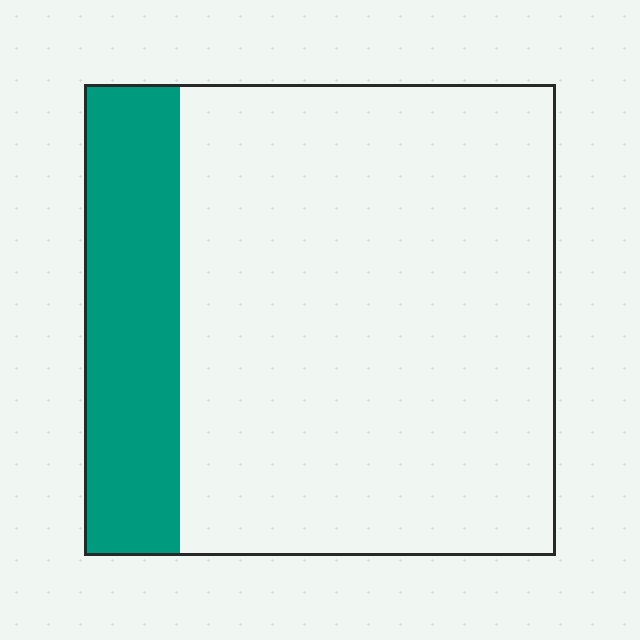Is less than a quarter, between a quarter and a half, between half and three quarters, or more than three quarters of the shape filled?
Less than a quarter.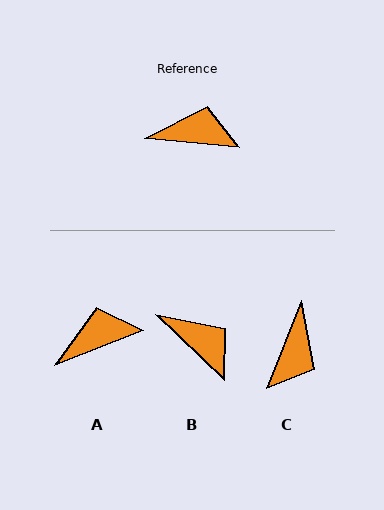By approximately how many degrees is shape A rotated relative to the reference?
Approximately 27 degrees counter-clockwise.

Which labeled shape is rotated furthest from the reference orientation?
C, about 107 degrees away.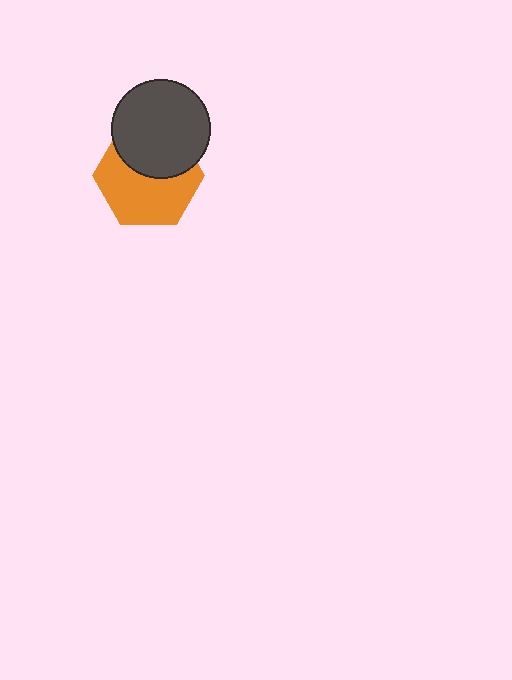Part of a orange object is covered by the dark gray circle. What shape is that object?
It is a hexagon.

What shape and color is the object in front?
The object in front is a dark gray circle.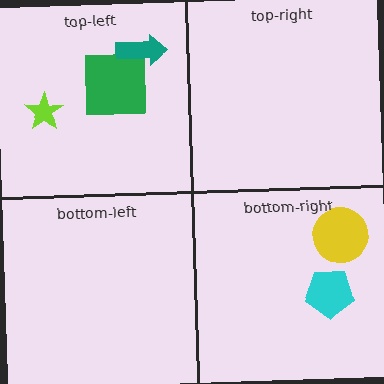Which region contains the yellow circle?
The bottom-right region.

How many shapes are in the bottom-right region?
2.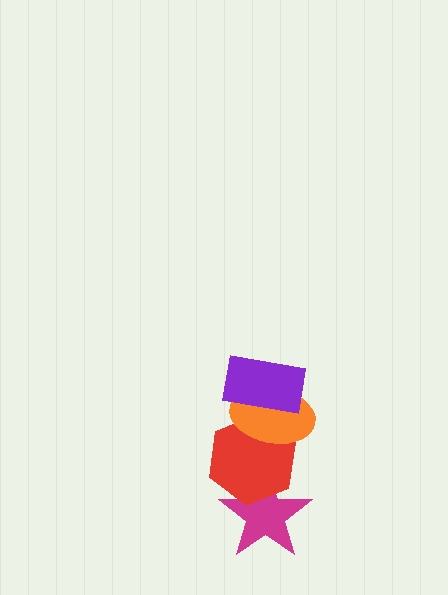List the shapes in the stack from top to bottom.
From top to bottom: the purple rectangle, the orange ellipse, the red hexagon, the magenta star.